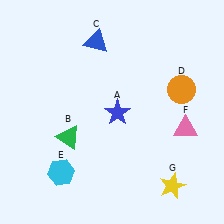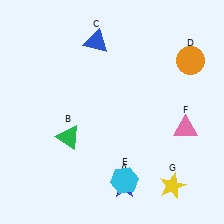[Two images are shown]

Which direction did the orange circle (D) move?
The orange circle (D) moved up.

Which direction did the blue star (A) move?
The blue star (A) moved down.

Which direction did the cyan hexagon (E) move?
The cyan hexagon (E) moved right.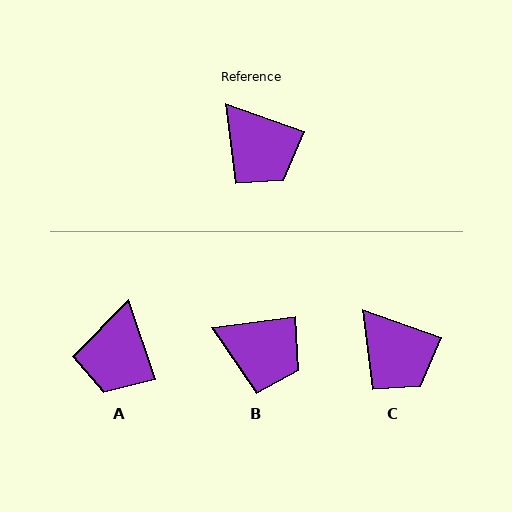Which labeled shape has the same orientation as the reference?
C.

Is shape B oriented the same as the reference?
No, it is off by about 27 degrees.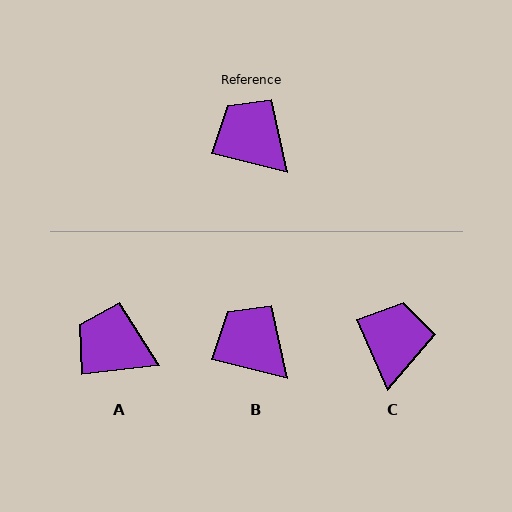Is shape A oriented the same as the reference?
No, it is off by about 20 degrees.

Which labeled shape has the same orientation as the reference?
B.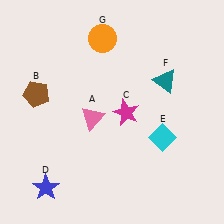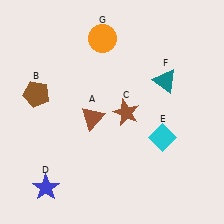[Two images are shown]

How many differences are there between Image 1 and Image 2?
There are 2 differences between the two images.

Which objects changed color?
A changed from pink to brown. C changed from magenta to brown.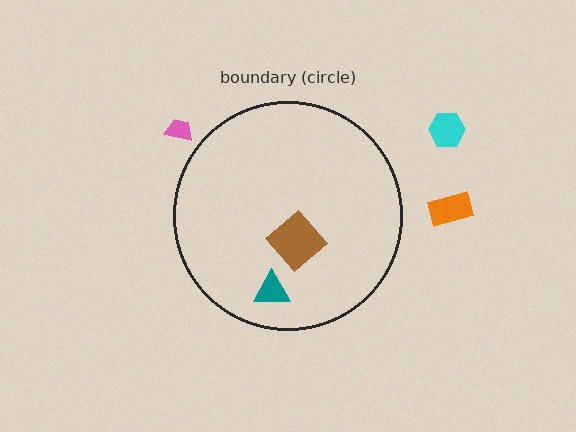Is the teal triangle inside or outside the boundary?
Inside.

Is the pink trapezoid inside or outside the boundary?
Outside.